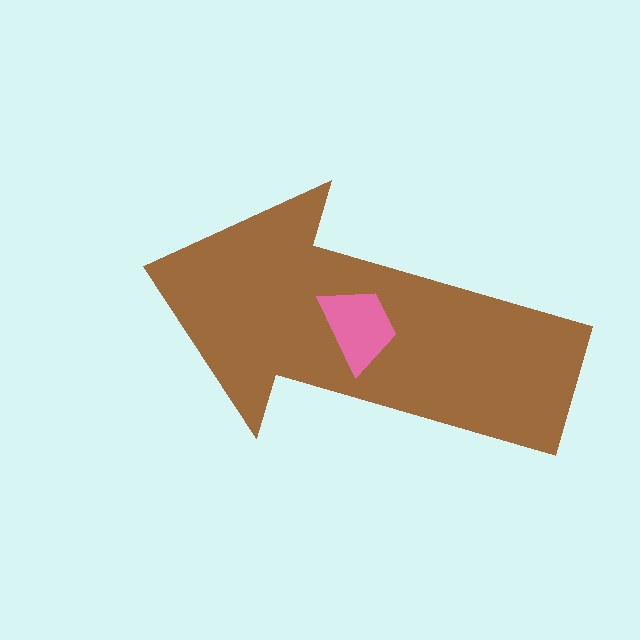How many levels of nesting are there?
2.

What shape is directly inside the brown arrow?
The pink trapezoid.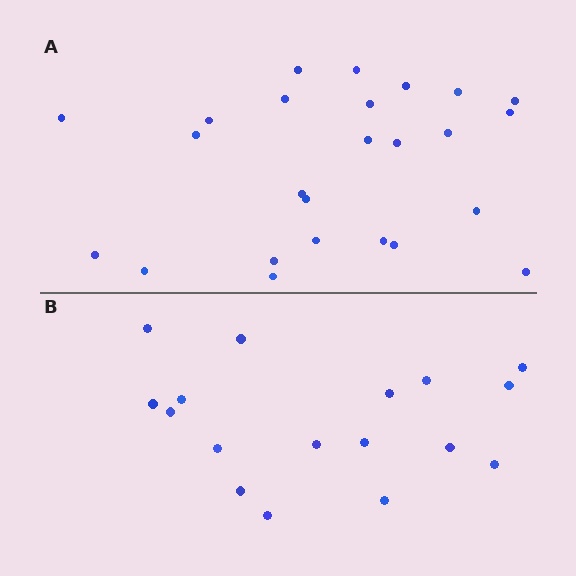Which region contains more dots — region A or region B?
Region A (the top region) has more dots.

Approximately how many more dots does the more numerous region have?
Region A has roughly 8 or so more dots than region B.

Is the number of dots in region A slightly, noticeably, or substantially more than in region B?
Region A has substantially more. The ratio is roughly 1.5 to 1.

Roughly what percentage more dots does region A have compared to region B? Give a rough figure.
About 45% more.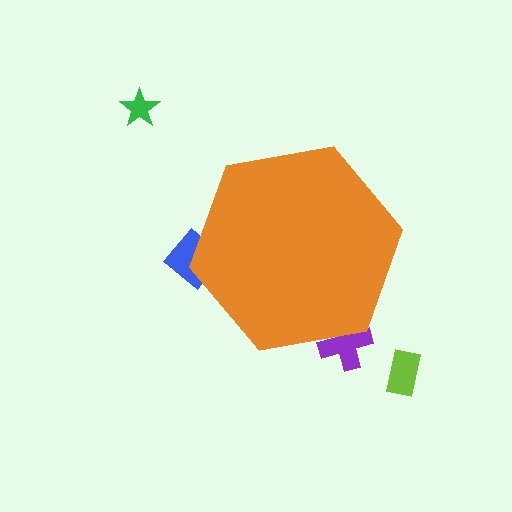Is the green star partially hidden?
No, the green star is fully visible.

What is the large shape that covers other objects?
An orange hexagon.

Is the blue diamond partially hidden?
Yes, the blue diamond is partially hidden behind the orange hexagon.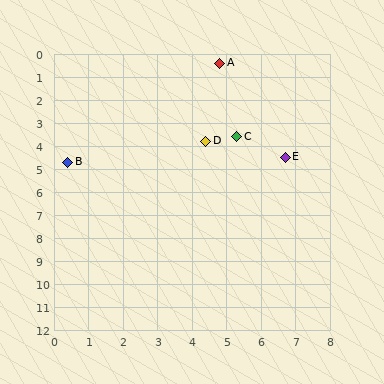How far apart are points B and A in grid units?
Points B and A are about 6.2 grid units apart.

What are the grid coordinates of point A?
Point A is at approximately (4.8, 0.4).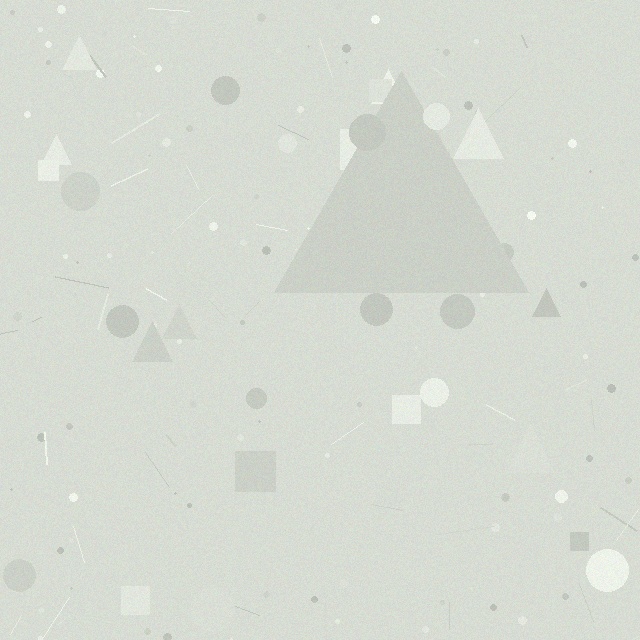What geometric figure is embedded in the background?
A triangle is embedded in the background.